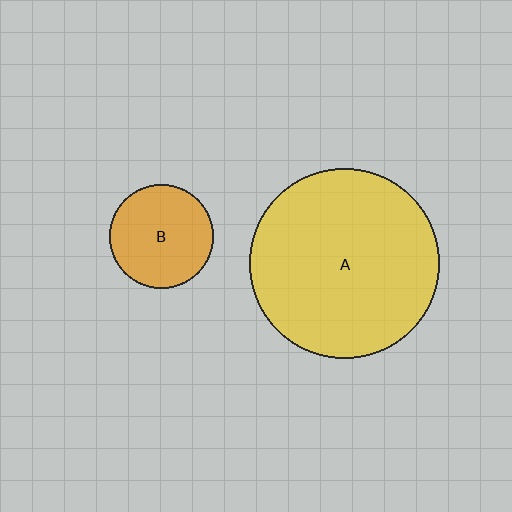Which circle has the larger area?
Circle A (yellow).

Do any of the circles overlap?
No, none of the circles overlap.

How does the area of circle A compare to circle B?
Approximately 3.3 times.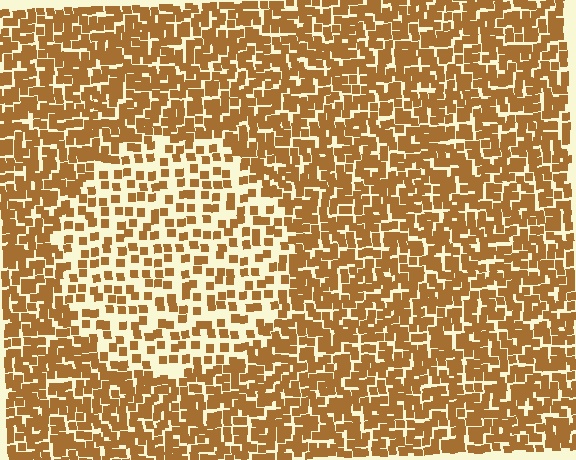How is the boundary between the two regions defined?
The boundary is defined by a change in element density (approximately 2.1x ratio). All elements are the same color, size, and shape.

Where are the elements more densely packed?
The elements are more densely packed outside the circle boundary.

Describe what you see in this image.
The image contains small brown elements arranged at two different densities. A circle-shaped region is visible where the elements are less densely packed than the surrounding area.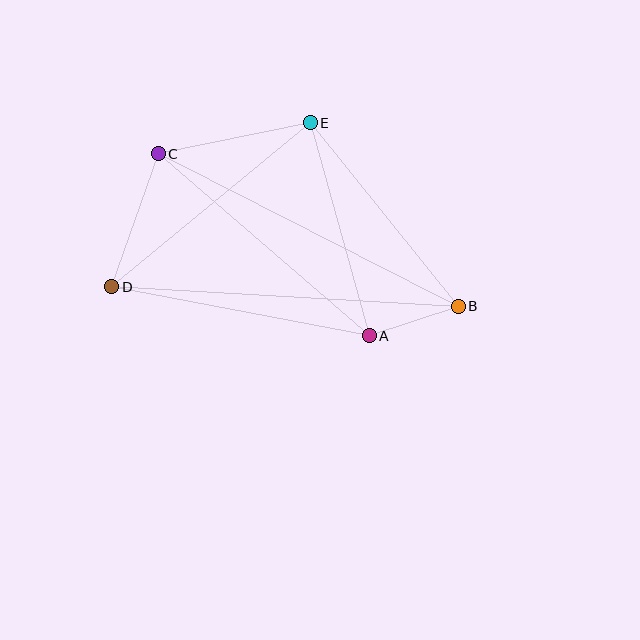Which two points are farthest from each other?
Points B and D are farthest from each other.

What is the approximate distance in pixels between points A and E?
The distance between A and E is approximately 221 pixels.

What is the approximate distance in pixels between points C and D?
The distance between C and D is approximately 141 pixels.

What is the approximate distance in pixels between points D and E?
The distance between D and E is approximately 257 pixels.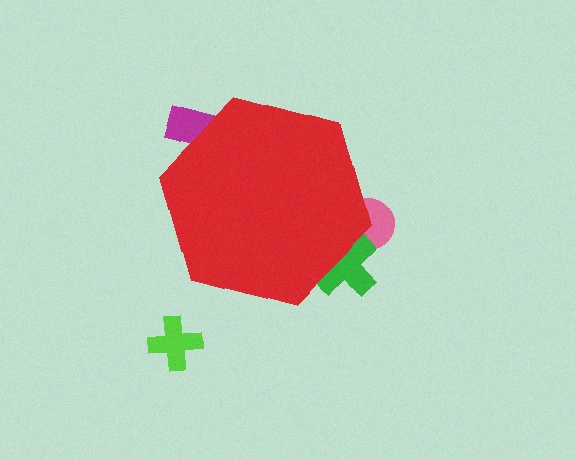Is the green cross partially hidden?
Yes, the green cross is partially hidden behind the red hexagon.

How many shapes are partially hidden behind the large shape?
3 shapes are partially hidden.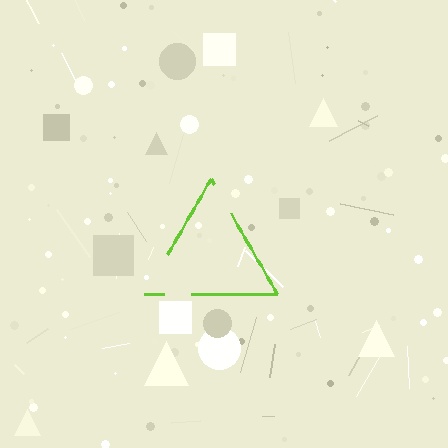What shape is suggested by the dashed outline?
The dashed outline suggests a triangle.